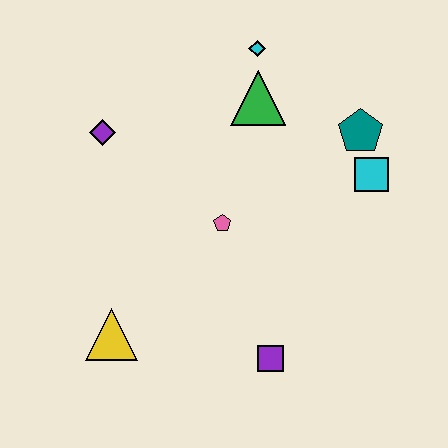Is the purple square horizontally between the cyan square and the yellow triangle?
Yes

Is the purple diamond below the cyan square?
No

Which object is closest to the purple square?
The pink pentagon is closest to the purple square.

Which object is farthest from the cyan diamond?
The yellow triangle is farthest from the cyan diamond.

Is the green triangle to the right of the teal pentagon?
No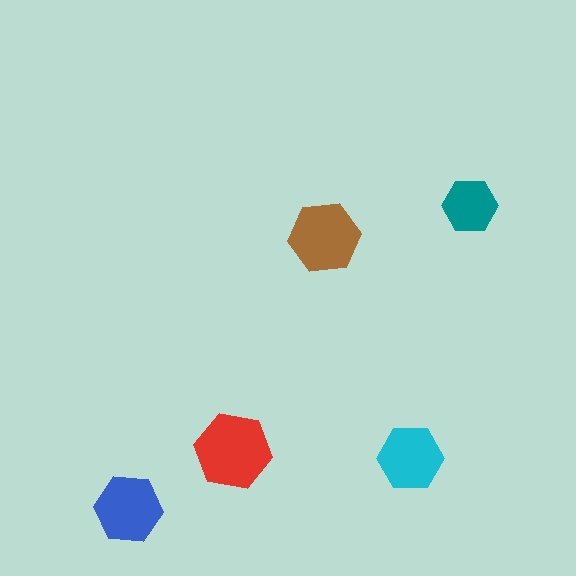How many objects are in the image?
There are 5 objects in the image.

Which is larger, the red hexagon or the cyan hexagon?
The red one.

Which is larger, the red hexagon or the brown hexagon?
The red one.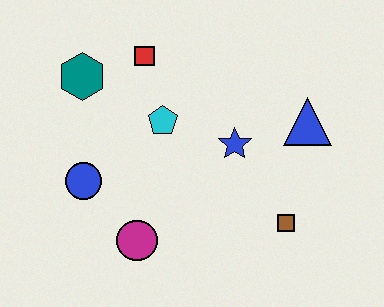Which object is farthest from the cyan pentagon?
The brown square is farthest from the cyan pentagon.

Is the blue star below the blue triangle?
Yes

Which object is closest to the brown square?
The blue star is closest to the brown square.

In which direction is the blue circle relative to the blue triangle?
The blue circle is to the left of the blue triangle.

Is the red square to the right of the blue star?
No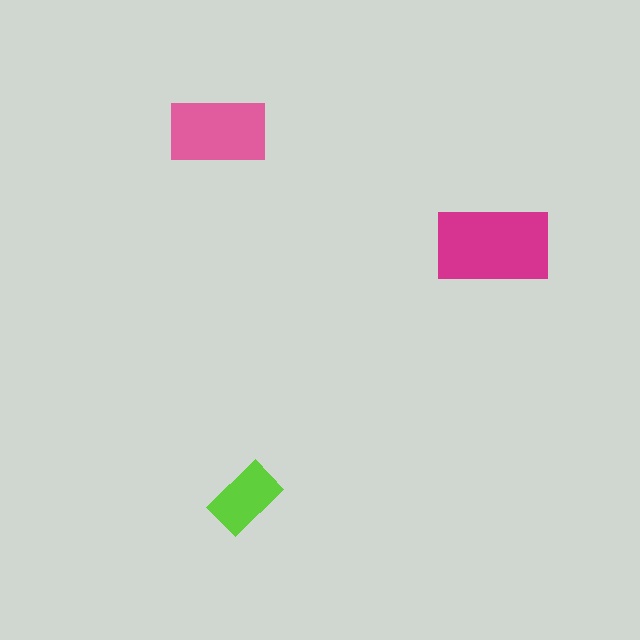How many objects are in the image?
There are 3 objects in the image.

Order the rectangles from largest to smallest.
the magenta one, the pink one, the lime one.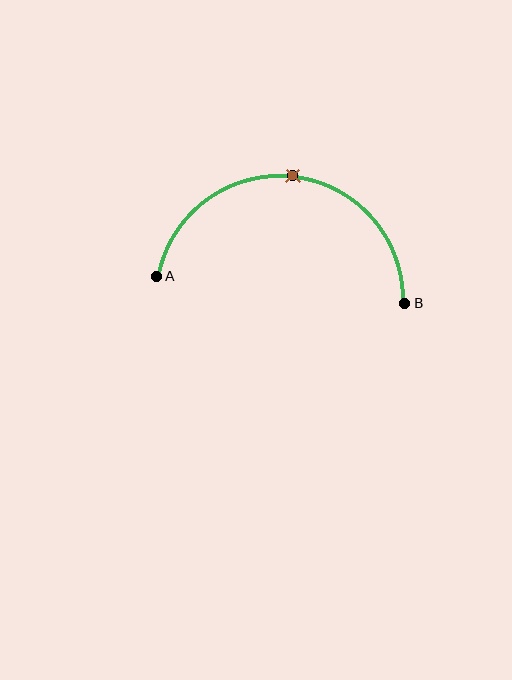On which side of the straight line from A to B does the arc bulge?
The arc bulges above the straight line connecting A and B.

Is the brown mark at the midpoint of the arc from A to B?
Yes. The brown mark lies on the arc at equal arc-length from both A and B — it is the arc midpoint.